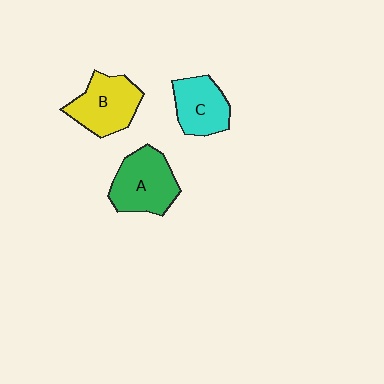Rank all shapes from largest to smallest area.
From largest to smallest: A (green), B (yellow), C (cyan).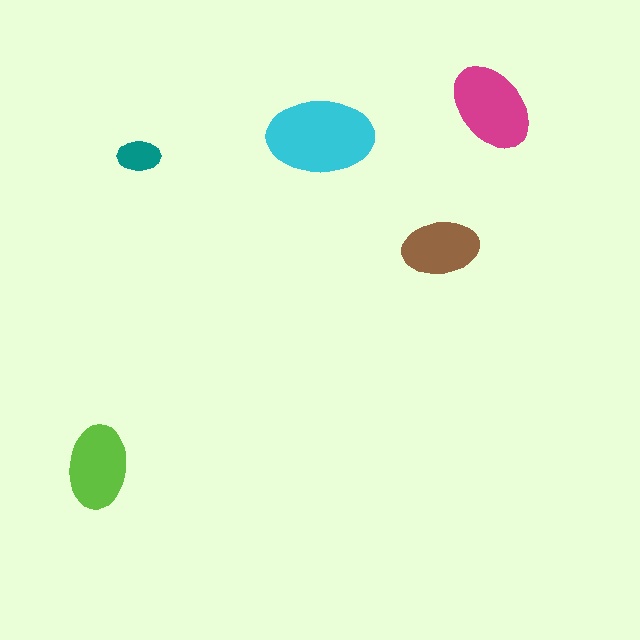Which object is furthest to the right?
The magenta ellipse is rightmost.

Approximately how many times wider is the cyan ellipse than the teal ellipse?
About 2.5 times wider.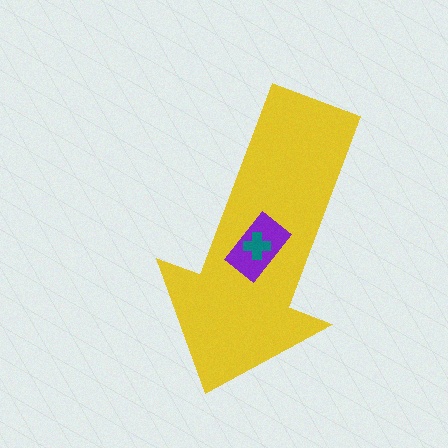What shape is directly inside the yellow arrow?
The purple rectangle.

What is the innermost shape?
The teal cross.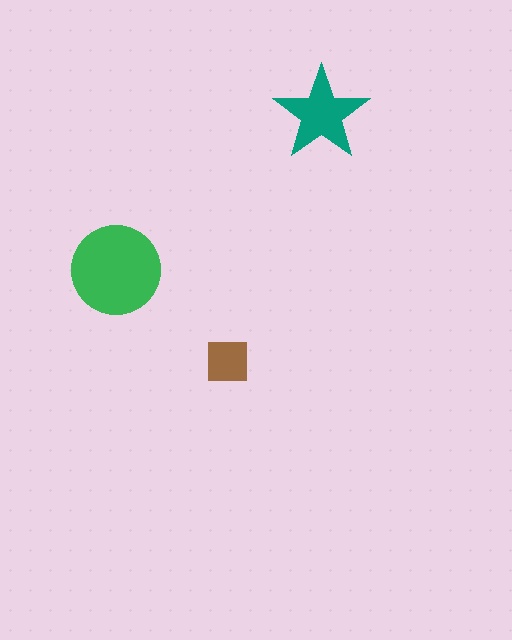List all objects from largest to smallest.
The green circle, the teal star, the brown square.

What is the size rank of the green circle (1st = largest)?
1st.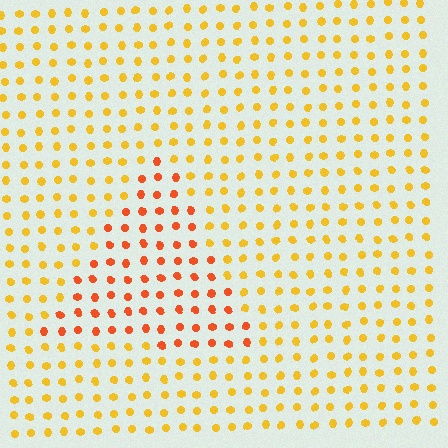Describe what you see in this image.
The image is filled with small yellow elements in a uniform arrangement. A triangle-shaped region is visible where the elements are tinted to a slightly different hue, forming a subtle color boundary.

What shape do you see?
I see a triangle.